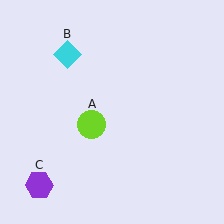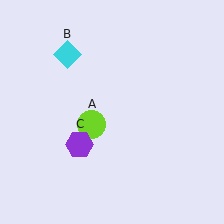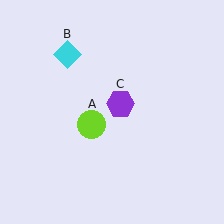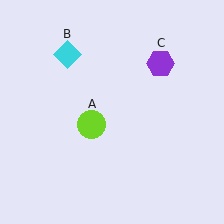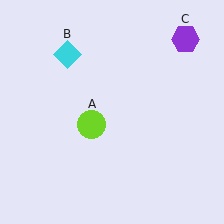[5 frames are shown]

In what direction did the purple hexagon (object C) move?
The purple hexagon (object C) moved up and to the right.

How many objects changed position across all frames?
1 object changed position: purple hexagon (object C).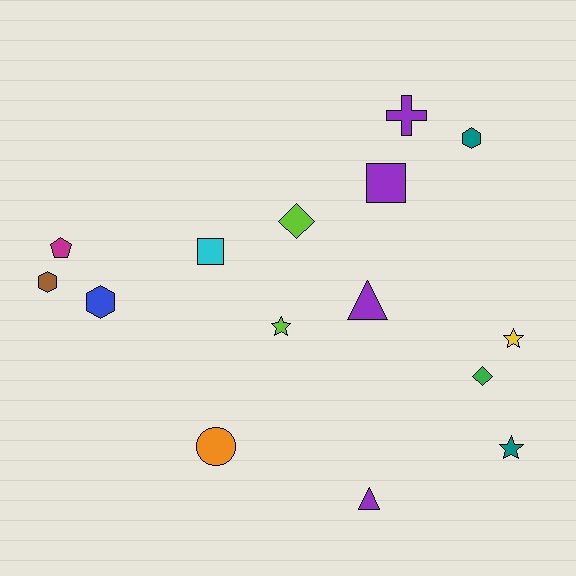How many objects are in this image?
There are 15 objects.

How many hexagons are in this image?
There are 3 hexagons.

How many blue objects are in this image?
There is 1 blue object.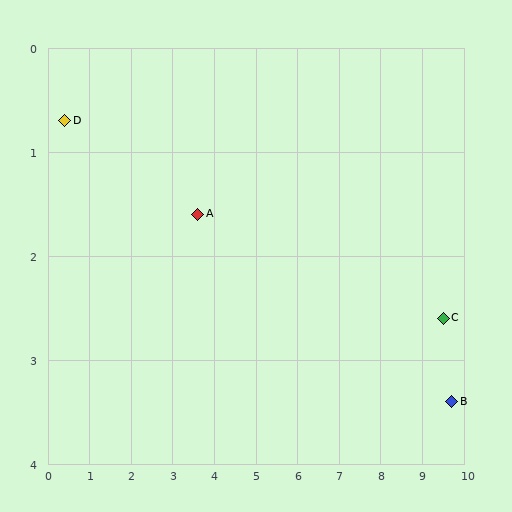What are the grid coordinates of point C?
Point C is at approximately (9.5, 2.6).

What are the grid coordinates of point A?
Point A is at approximately (3.6, 1.6).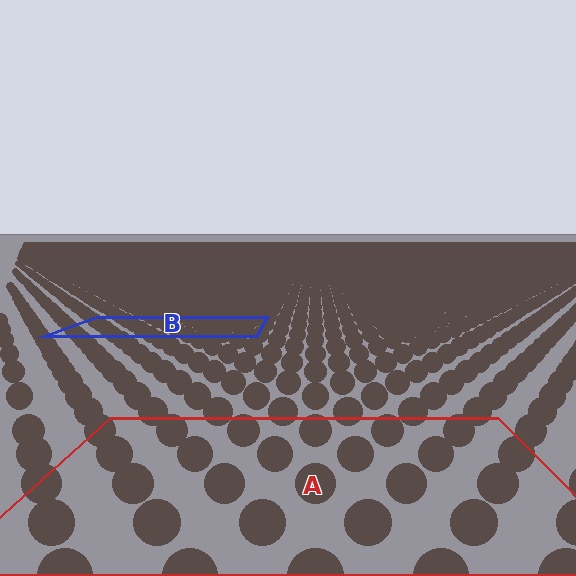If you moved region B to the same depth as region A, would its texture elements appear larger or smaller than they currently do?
They would appear larger. At a closer depth, the same texture elements are projected at a bigger on-screen size.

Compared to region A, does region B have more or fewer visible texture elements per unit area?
Region B has more texture elements per unit area — they are packed more densely because it is farther away.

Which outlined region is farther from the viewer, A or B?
Region B is farther from the viewer — the texture elements inside it appear smaller and more densely packed.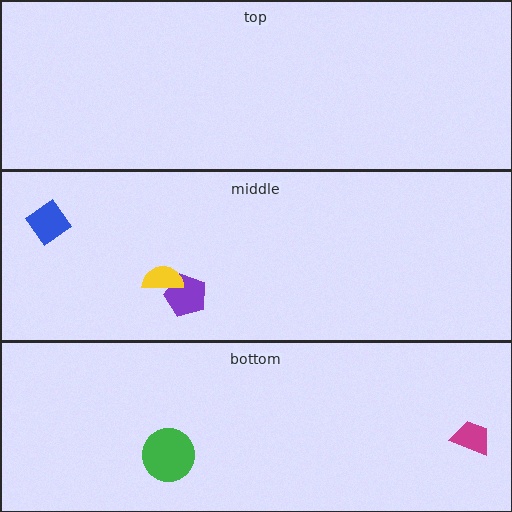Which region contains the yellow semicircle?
The middle region.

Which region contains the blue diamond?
The middle region.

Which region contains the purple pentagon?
The middle region.